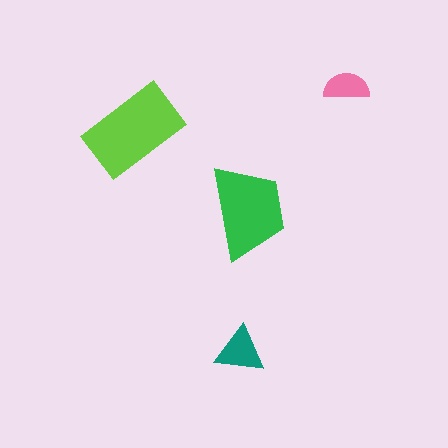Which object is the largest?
The lime rectangle.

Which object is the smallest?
The pink semicircle.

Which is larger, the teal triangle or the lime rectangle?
The lime rectangle.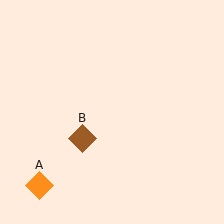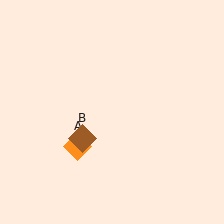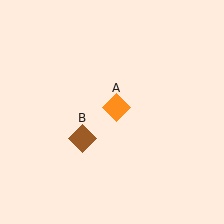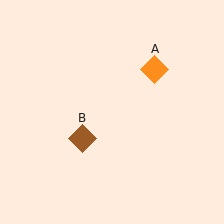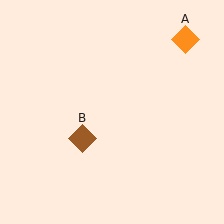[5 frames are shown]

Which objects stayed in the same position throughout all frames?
Brown diamond (object B) remained stationary.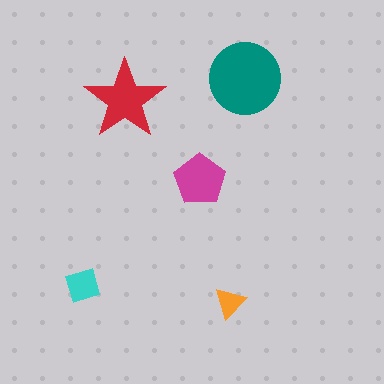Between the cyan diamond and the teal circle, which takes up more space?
The teal circle.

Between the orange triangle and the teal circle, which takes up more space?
The teal circle.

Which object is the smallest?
The orange triangle.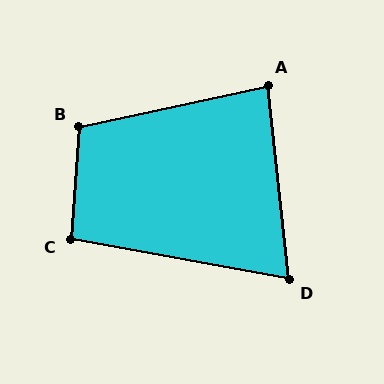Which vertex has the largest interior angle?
B, at approximately 107 degrees.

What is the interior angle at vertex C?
Approximately 96 degrees (obtuse).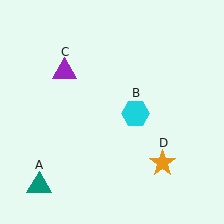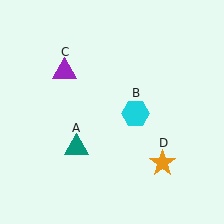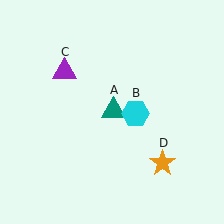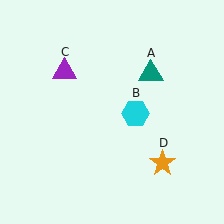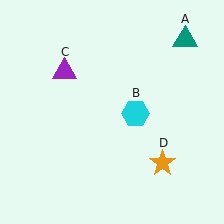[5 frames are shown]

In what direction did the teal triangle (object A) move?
The teal triangle (object A) moved up and to the right.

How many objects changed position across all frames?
1 object changed position: teal triangle (object A).